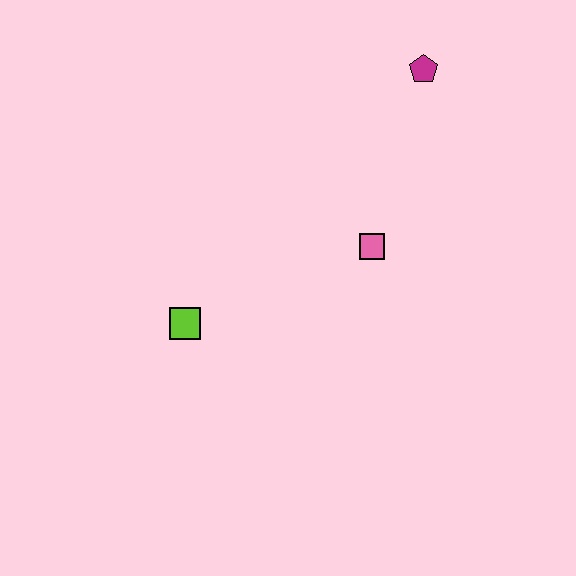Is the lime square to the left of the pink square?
Yes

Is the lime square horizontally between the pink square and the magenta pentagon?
No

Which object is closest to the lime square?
The pink square is closest to the lime square.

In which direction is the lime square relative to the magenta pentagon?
The lime square is below the magenta pentagon.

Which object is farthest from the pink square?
The lime square is farthest from the pink square.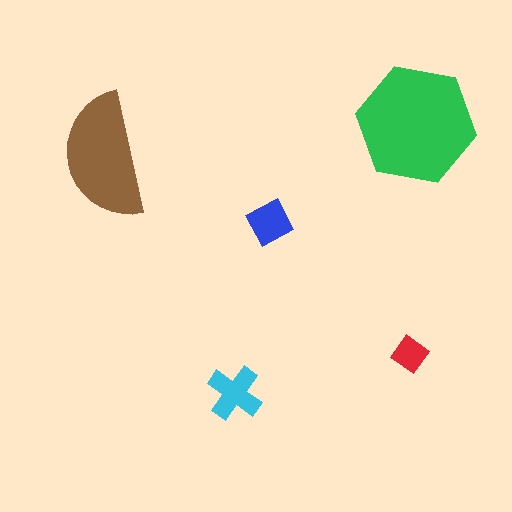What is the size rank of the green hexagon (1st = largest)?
1st.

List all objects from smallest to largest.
The red diamond, the blue diamond, the cyan cross, the brown semicircle, the green hexagon.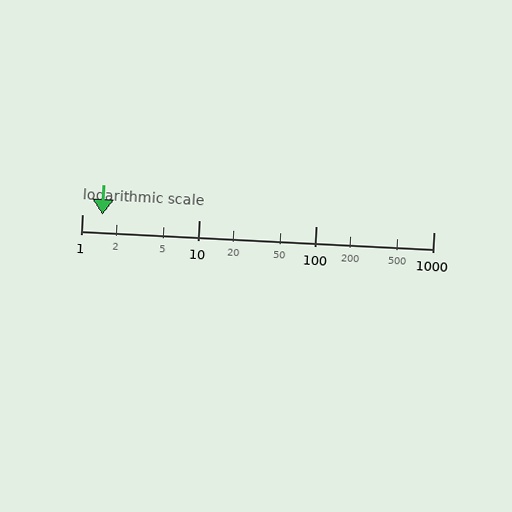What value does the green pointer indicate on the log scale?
The pointer indicates approximately 1.5.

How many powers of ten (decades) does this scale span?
The scale spans 3 decades, from 1 to 1000.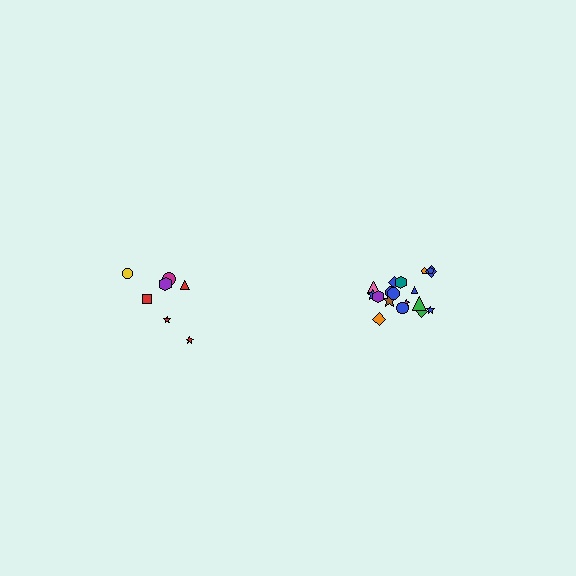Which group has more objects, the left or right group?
The right group.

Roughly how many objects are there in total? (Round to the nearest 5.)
Roughly 25 objects in total.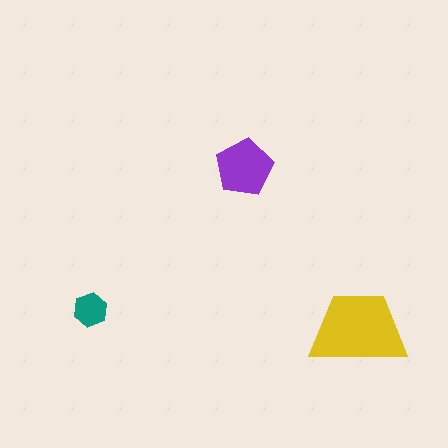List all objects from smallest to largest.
The teal hexagon, the purple pentagon, the yellow trapezoid.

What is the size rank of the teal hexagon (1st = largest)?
3rd.